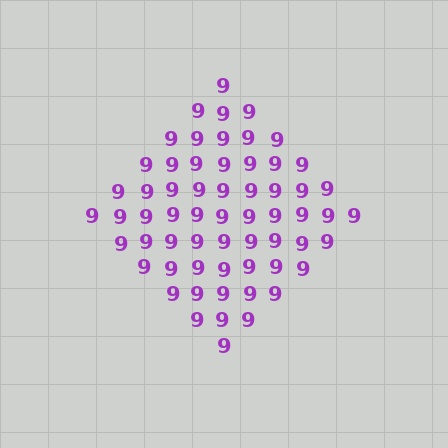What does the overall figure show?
The overall figure shows a diamond.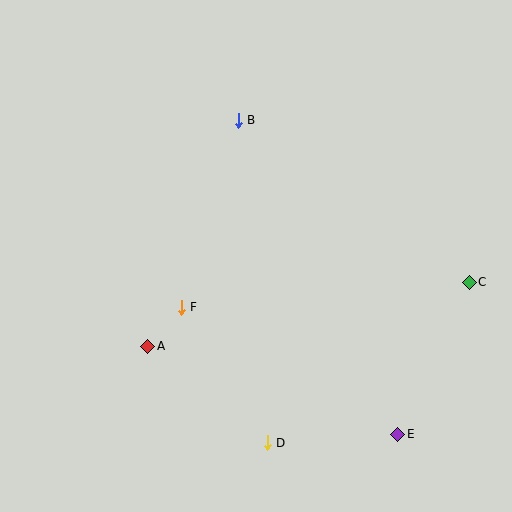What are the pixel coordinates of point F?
Point F is at (181, 307).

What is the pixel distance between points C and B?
The distance between C and B is 282 pixels.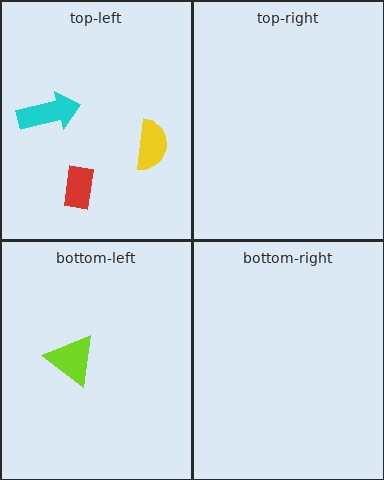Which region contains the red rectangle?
The top-left region.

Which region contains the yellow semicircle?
The top-left region.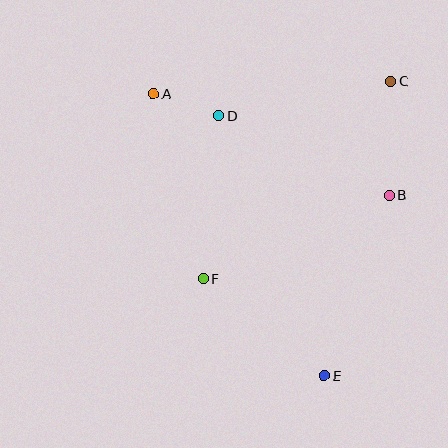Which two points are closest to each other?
Points A and D are closest to each other.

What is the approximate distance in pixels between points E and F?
The distance between E and F is approximately 155 pixels.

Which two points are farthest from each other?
Points A and E are farthest from each other.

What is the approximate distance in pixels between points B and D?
The distance between B and D is approximately 188 pixels.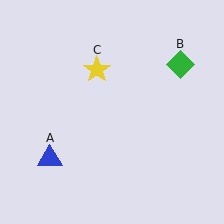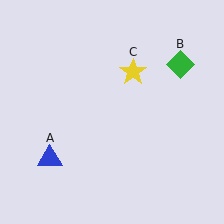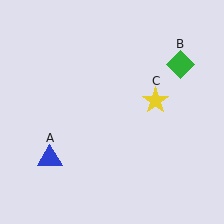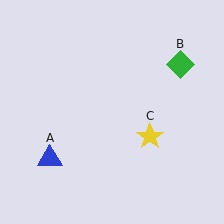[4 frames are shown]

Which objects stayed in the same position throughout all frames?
Blue triangle (object A) and green diamond (object B) remained stationary.